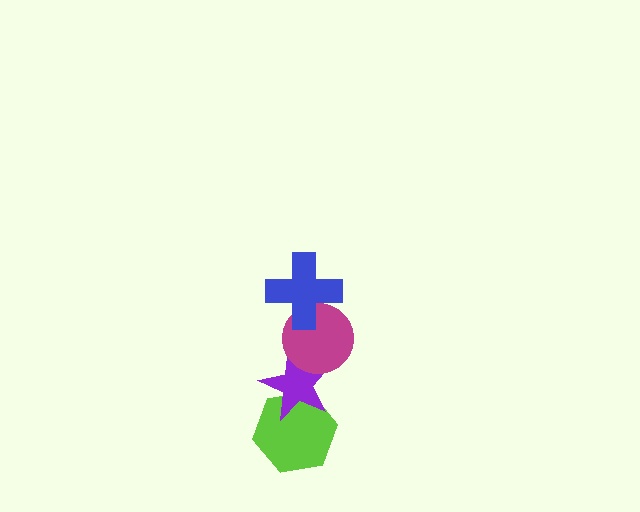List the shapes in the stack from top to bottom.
From top to bottom: the blue cross, the magenta circle, the purple star, the lime hexagon.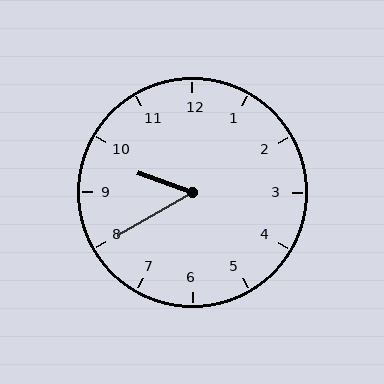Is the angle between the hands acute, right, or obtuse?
It is acute.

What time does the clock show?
9:40.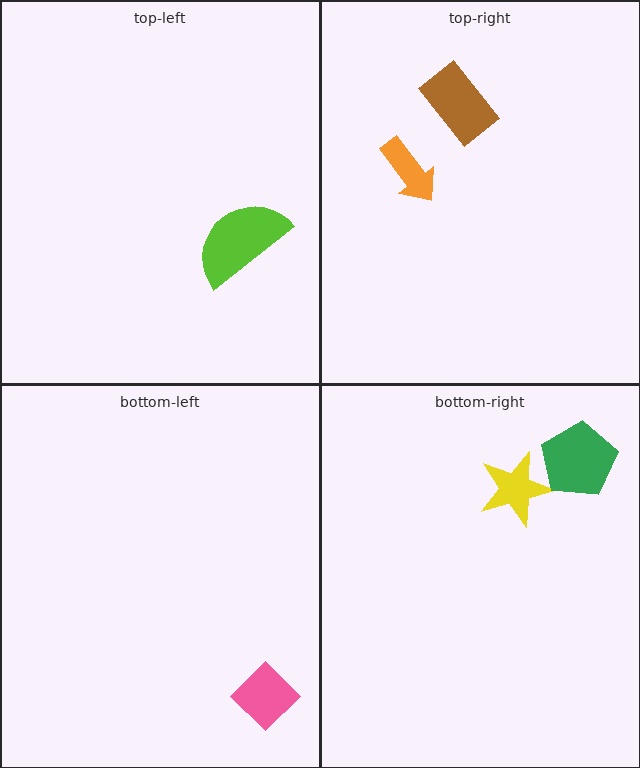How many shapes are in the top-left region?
1.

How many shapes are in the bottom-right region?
2.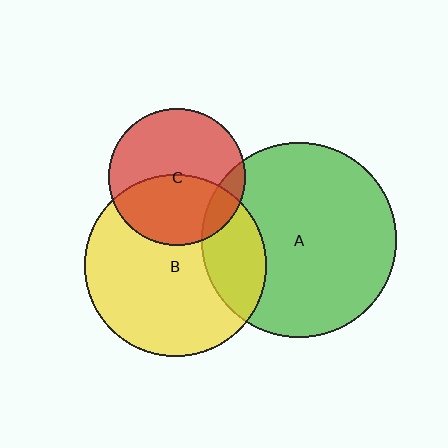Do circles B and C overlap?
Yes.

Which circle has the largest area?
Circle A (green).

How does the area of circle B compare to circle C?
Approximately 1.8 times.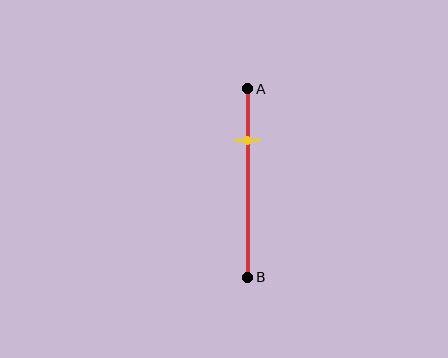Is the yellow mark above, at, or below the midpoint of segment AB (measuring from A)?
The yellow mark is above the midpoint of segment AB.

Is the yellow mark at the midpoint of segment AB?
No, the mark is at about 30% from A, not at the 50% midpoint.